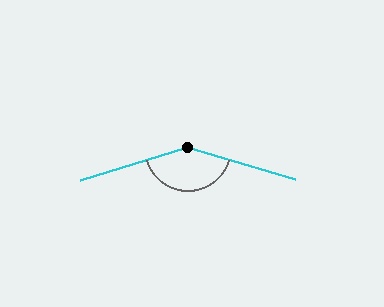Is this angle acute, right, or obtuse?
It is obtuse.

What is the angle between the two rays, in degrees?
Approximately 146 degrees.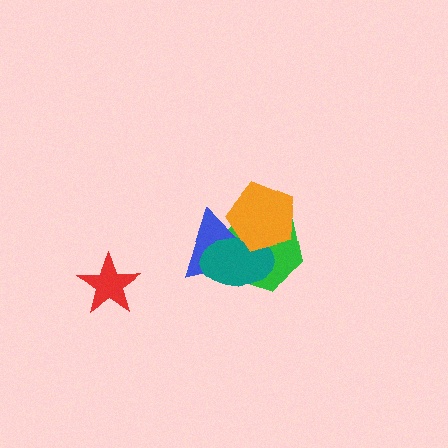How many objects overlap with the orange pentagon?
3 objects overlap with the orange pentagon.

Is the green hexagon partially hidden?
Yes, it is partially covered by another shape.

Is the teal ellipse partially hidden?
Yes, it is partially covered by another shape.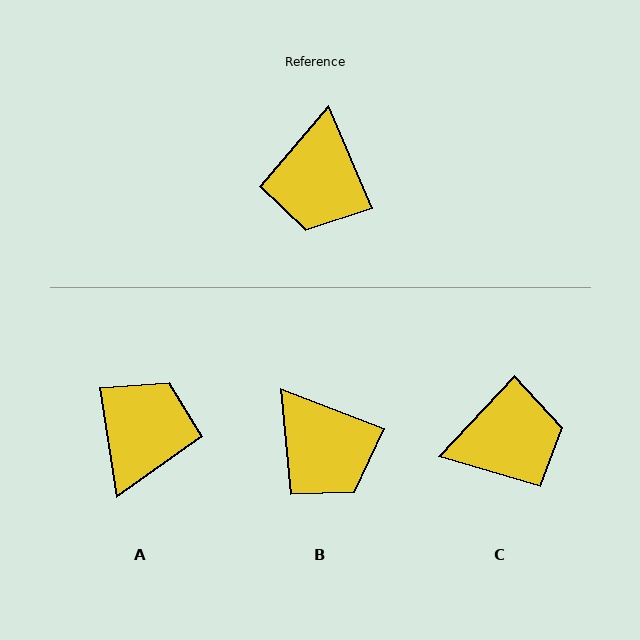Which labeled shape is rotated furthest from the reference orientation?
A, about 166 degrees away.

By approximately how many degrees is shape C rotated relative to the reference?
Approximately 114 degrees counter-clockwise.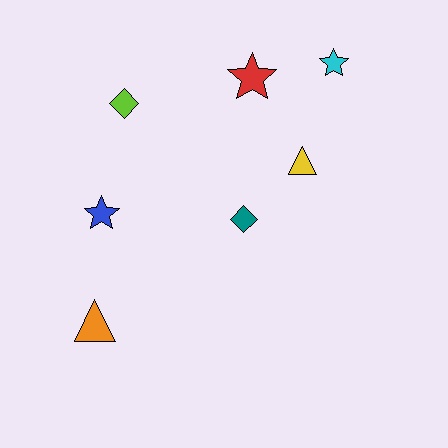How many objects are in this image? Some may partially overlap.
There are 7 objects.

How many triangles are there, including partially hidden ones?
There are 2 triangles.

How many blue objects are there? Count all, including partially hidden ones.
There is 1 blue object.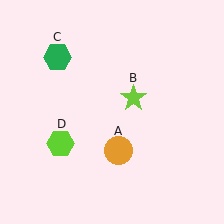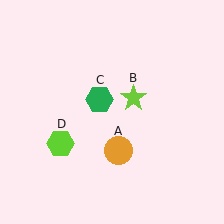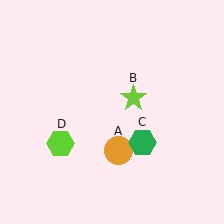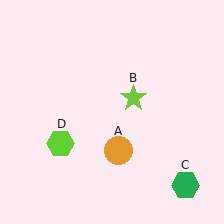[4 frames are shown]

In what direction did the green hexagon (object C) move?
The green hexagon (object C) moved down and to the right.